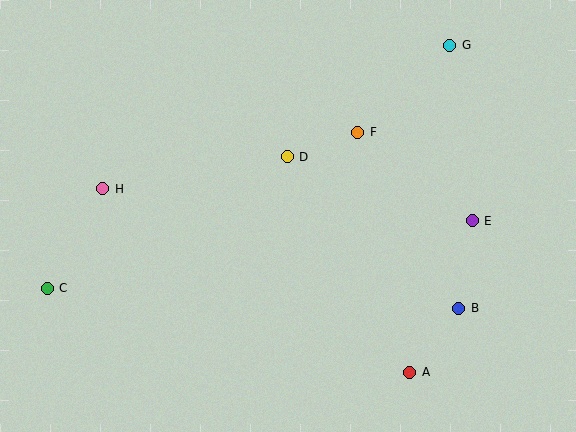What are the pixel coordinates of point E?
Point E is at (472, 221).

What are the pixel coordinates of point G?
Point G is at (450, 45).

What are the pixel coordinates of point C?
Point C is at (47, 288).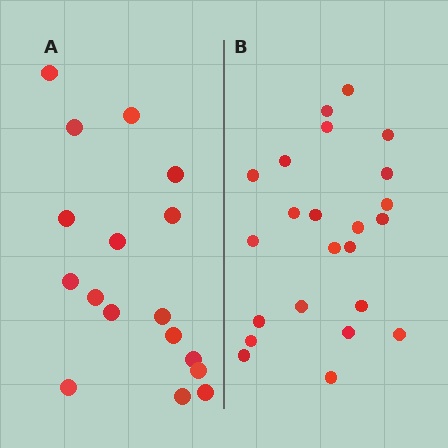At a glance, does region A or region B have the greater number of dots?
Region B (the right region) has more dots.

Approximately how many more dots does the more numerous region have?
Region B has about 6 more dots than region A.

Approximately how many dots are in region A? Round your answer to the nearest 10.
About 20 dots. (The exact count is 17, which rounds to 20.)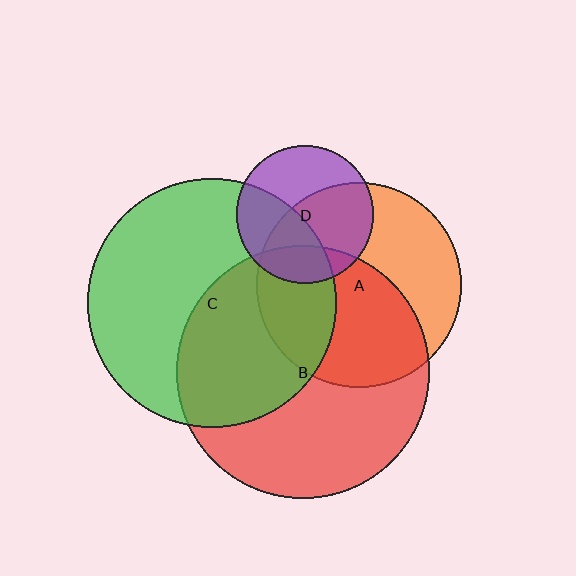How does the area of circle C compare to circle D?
Approximately 3.3 times.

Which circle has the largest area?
Circle B (red).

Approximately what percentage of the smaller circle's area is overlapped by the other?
Approximately 55%.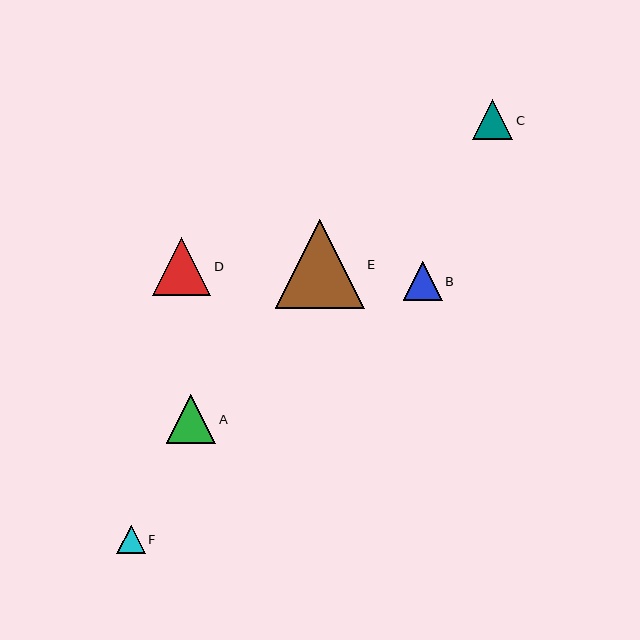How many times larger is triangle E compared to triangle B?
Triangle E is approximately 2.3 times the size of triangle B.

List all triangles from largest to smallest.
From largest to smallest: E, D, A, C, B, F.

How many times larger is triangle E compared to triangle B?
Triangle E is approximately 2.3 times the size of triangle B.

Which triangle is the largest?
Triangle E is the largest with a size of approximately 89 pixels.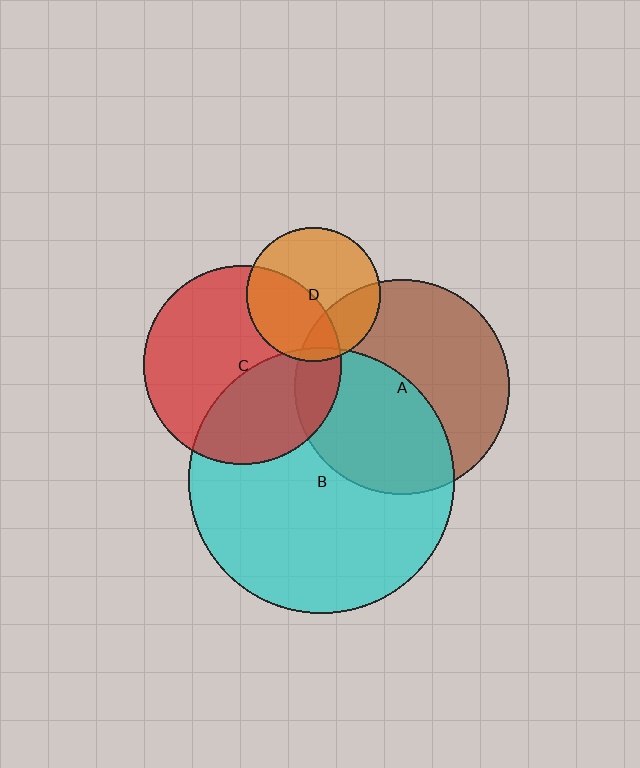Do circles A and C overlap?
Yes.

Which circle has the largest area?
Circle B (cyan).